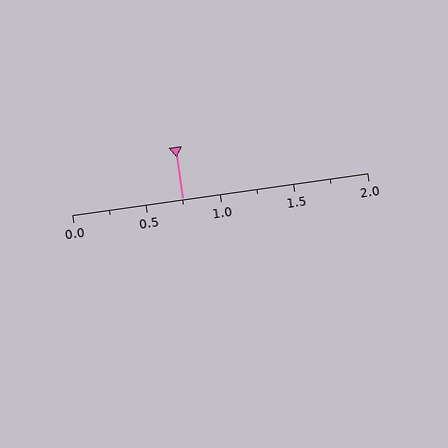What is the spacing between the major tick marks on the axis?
The major ticks are spaced 0.5 apart.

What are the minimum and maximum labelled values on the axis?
The axis runs from 0.0 to 2.0.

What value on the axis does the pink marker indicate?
The marker indicates approximately 0.75.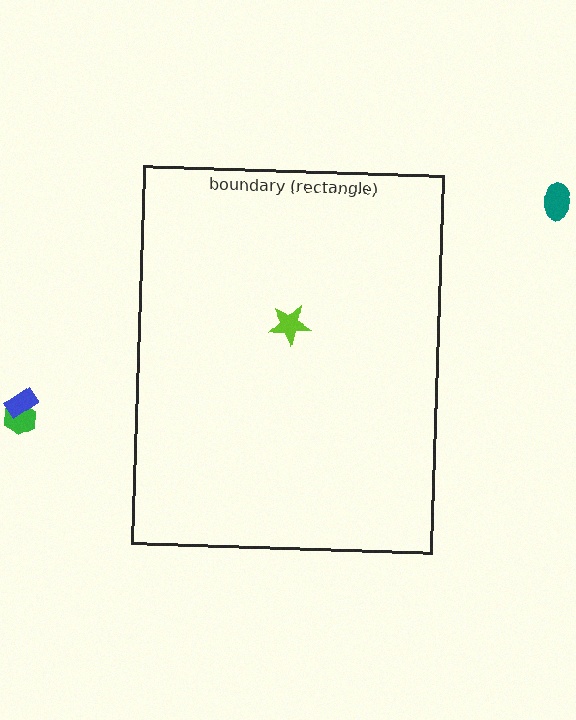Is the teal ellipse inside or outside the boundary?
Outside.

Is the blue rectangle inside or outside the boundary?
Outside.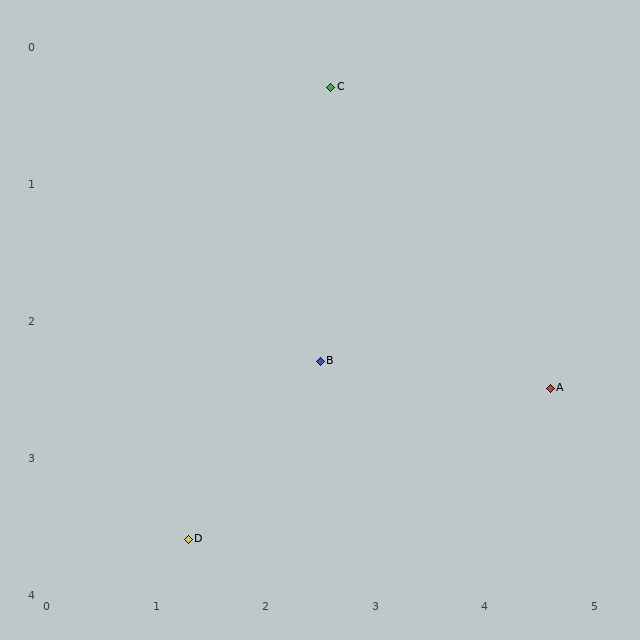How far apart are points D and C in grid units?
Points D and C are about 3.5 grid units apart.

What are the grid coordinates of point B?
Point B is at approximately (2.5, 2.3).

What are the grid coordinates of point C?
Point C is at approximately (2.6, 0.3).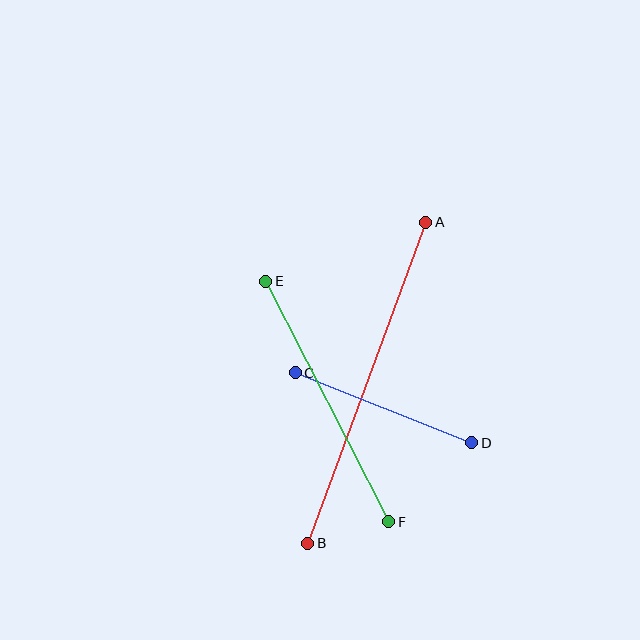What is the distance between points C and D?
The distance is approximately 190 pixels.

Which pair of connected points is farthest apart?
Points A and B are farthest apart.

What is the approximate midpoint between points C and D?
The midpoint is at approximately (384, 408) pixels.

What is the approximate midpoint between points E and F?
The midpoint is at approximately (327, 401) pixels.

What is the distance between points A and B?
The distance is approximately 342 pixels.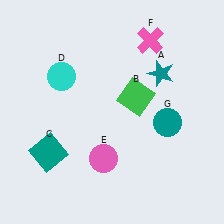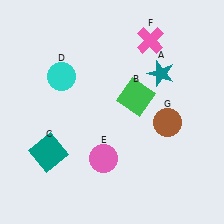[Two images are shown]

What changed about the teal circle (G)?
In Image 1, G is teal. In Image 2, it changed to brown.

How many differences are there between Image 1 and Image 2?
There is 1 difference between the two images.